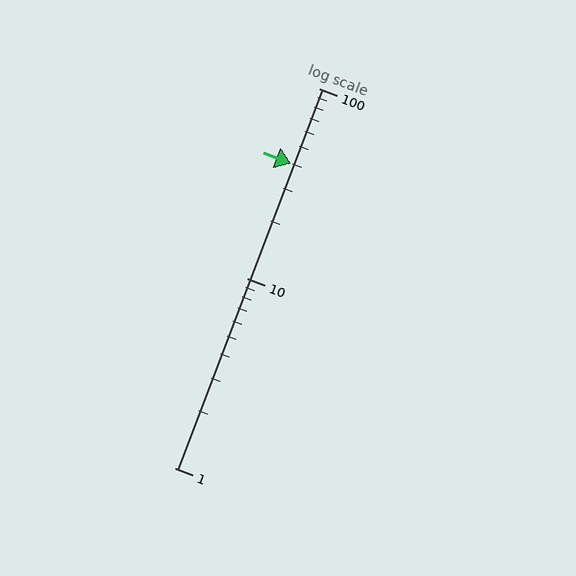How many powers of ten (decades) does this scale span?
The scale spans 2 decades, from 1 to 100.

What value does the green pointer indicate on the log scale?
The pointer indicates approximately 40.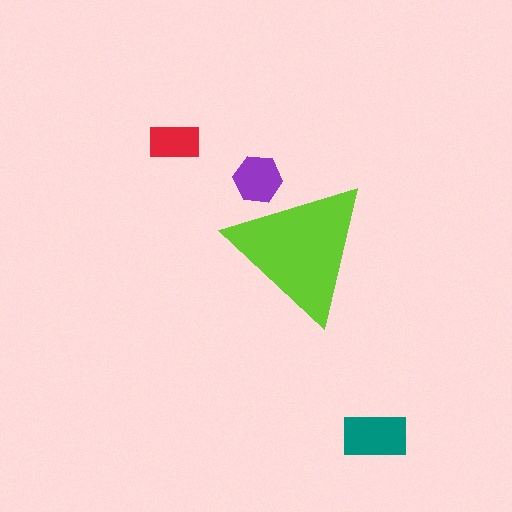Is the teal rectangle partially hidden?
No, the teal rectangle is fully visible.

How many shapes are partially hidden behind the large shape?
1 shape is partially hidden.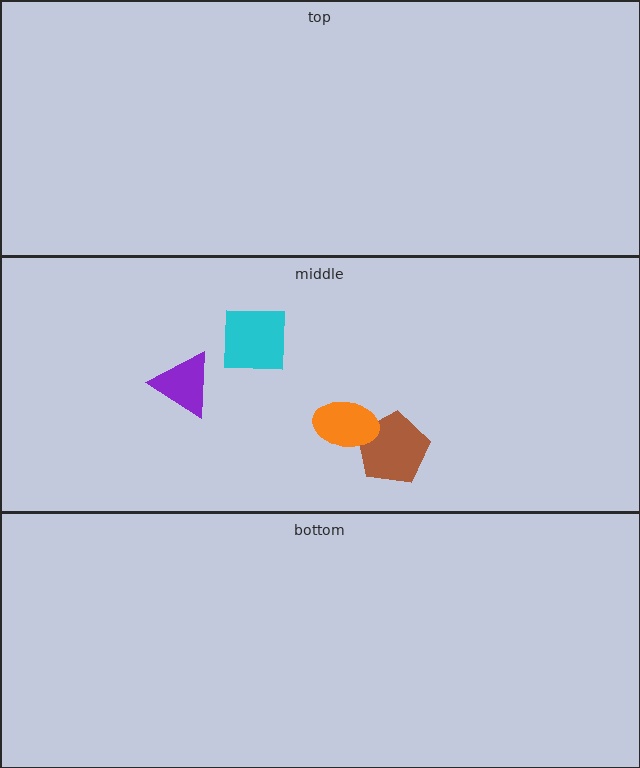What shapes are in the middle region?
The purple triangle, the brown pentagon, the cyan square, the orange ellipse.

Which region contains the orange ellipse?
The middle region.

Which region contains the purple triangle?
The middle region.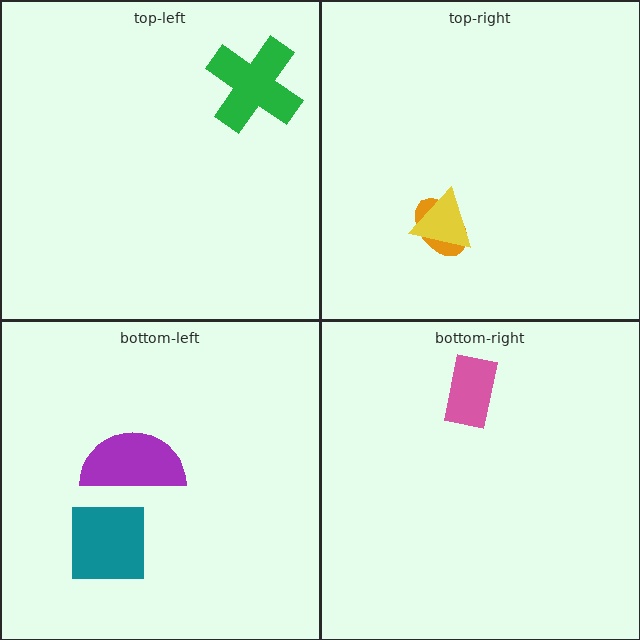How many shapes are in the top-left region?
1.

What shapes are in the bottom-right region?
The pink rectangle.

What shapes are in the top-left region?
The green cross.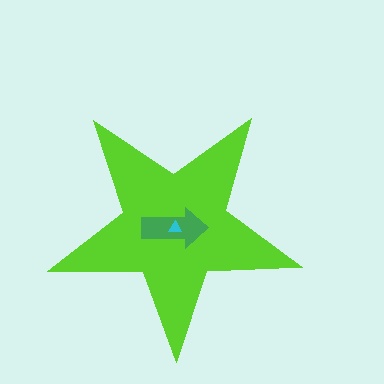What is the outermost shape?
The lime star.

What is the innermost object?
The cyan triangle.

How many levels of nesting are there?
3.